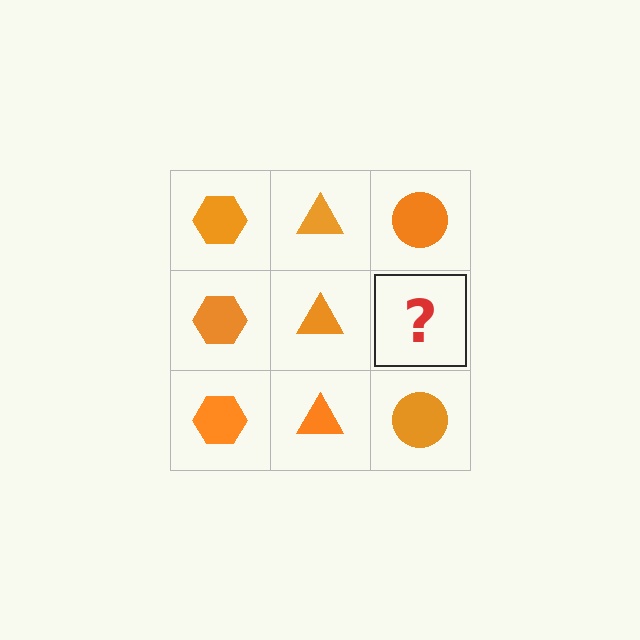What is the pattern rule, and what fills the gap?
The rule is that each column has a consistent shape. The gap should be filled with an orange circle.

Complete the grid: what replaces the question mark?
The question mark should be replaced with an orange circle.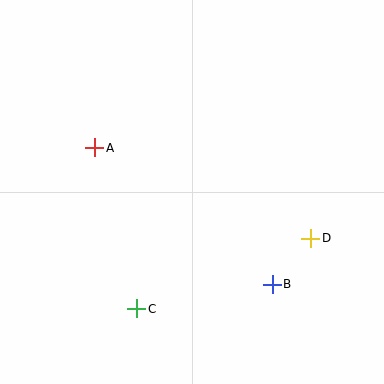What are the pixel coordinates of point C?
Point C is at (137, 309).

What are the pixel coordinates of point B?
Point B is at (272, 284).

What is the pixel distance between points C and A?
The distance between C and A is 166 pixels.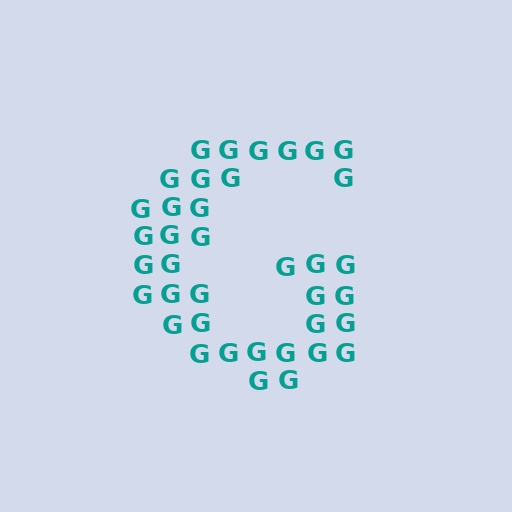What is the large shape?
The large shape is the letter G.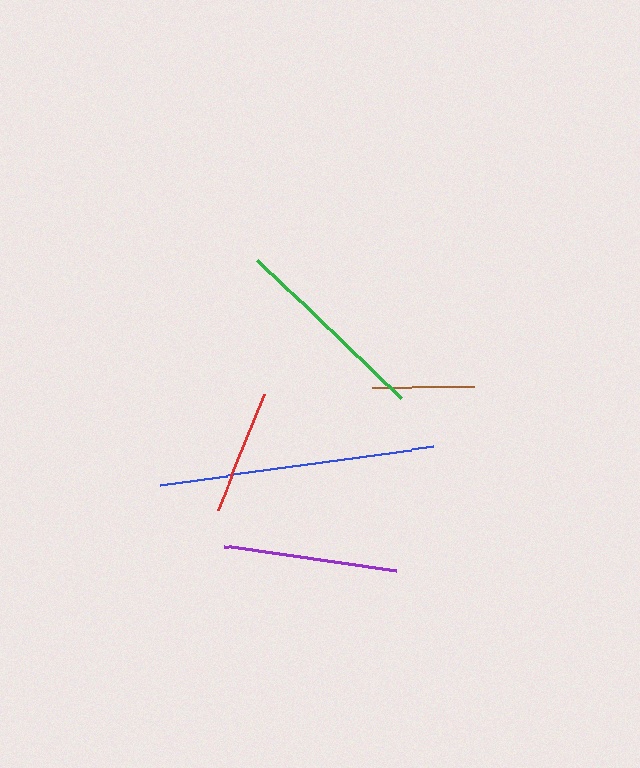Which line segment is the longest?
The blue line is the longest at approximately 277 pixels.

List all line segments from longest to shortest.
From longest to shortest: blue, green, purple, red, brown.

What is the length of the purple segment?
The purple segment is approximately 174 pixels long.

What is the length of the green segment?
The green segment is approximately 199 pixels long.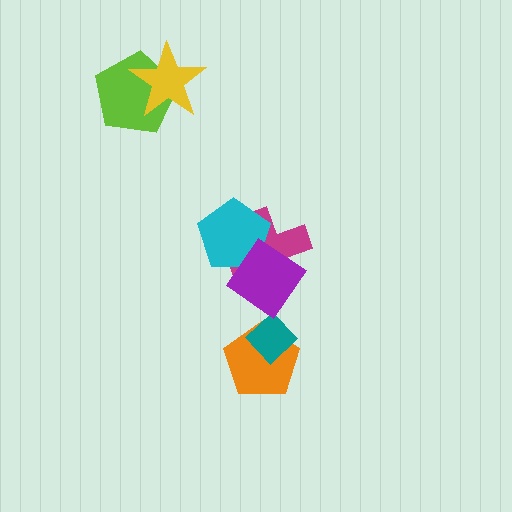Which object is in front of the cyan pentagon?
The purple diamond is in front of the cyan pentagon.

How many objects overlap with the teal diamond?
1 object overlaps with the teal diamond.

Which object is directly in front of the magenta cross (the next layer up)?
The cyan pentagon is directly in front of the magenta cross.